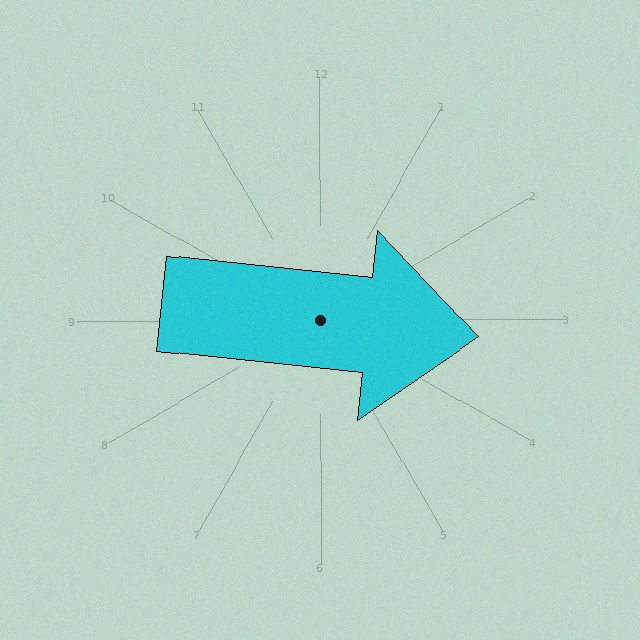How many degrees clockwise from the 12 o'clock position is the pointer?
Approximately 96 degrees.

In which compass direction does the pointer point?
East.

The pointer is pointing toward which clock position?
Roughly 3 o'clock.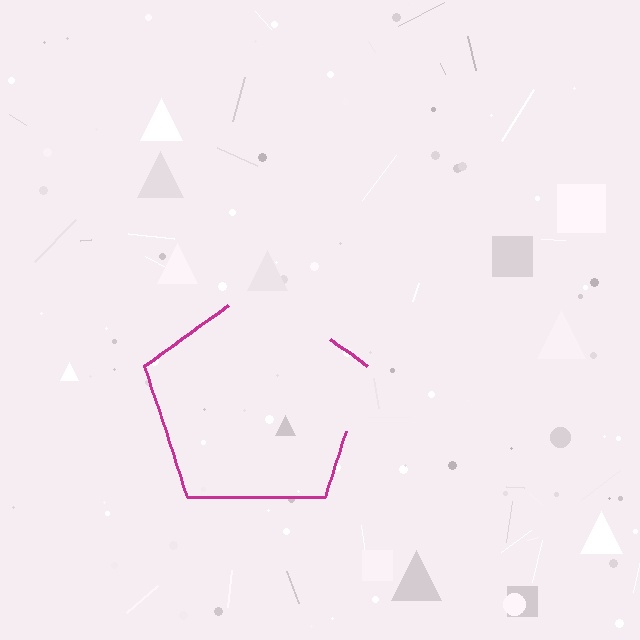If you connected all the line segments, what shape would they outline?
They would outline a pentagon.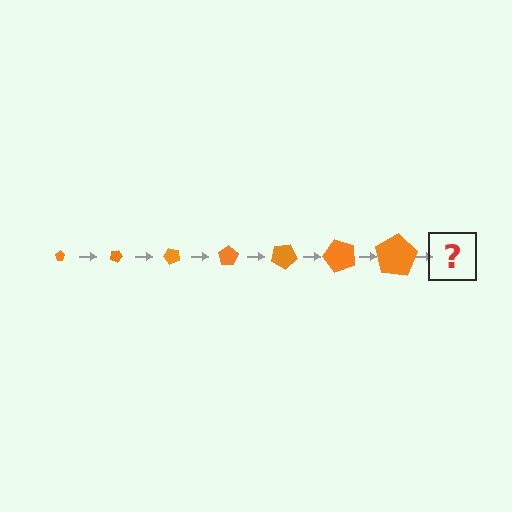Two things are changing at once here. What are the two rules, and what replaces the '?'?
The two rules are that the pentagon grows larger each step and it rotates 25 degrees each step. The '?' should be a pentagon, larger than the previous one and rotated 175 degrees from the start.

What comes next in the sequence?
The next element should be a pentagon, larger than the previous one and rotated 175 degrees from the start.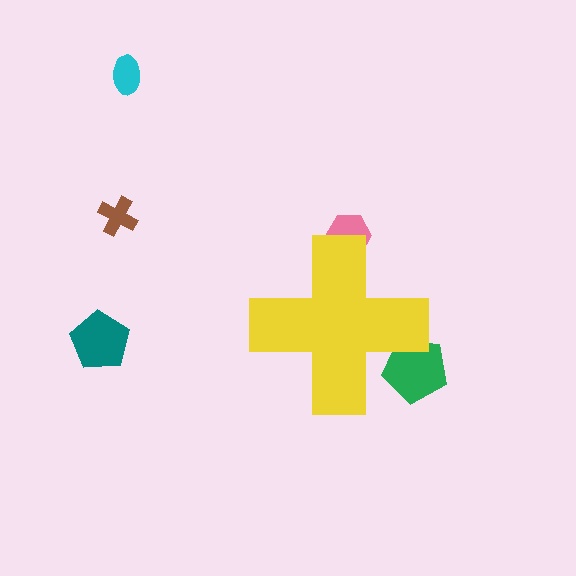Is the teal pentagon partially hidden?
No, the teal pentagon is fully visible.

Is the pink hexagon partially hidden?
Yes, the pink hexagon is partially hidden behind the yellow cross.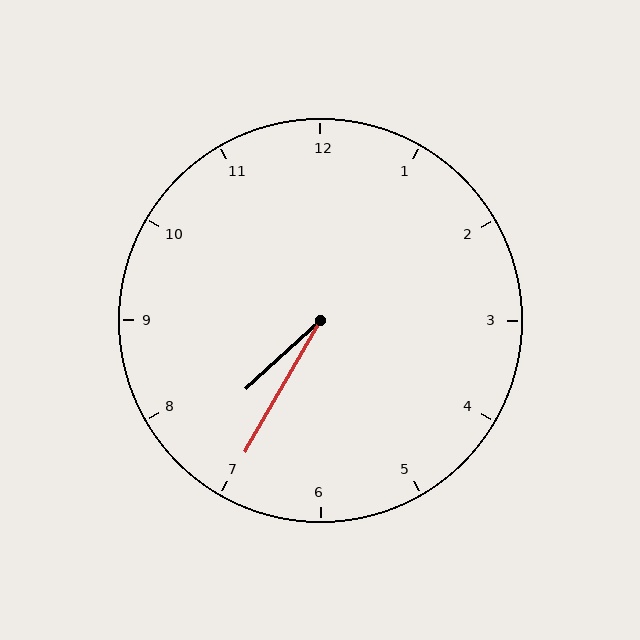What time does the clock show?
7:35.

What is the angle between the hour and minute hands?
Approximately 18 degrees.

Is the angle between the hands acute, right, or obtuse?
It is acute.